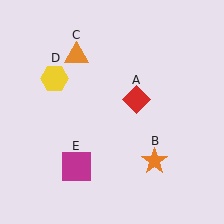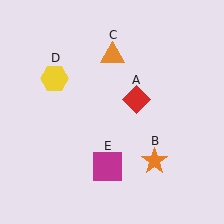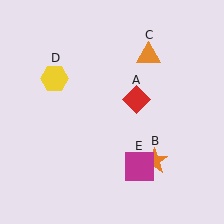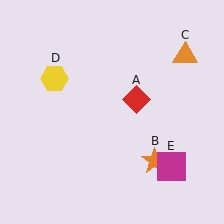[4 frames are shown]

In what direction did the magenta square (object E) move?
The magenta square (object E) moved right.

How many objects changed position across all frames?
2 objects changed position: orange triangle (object C), magenta square (object E).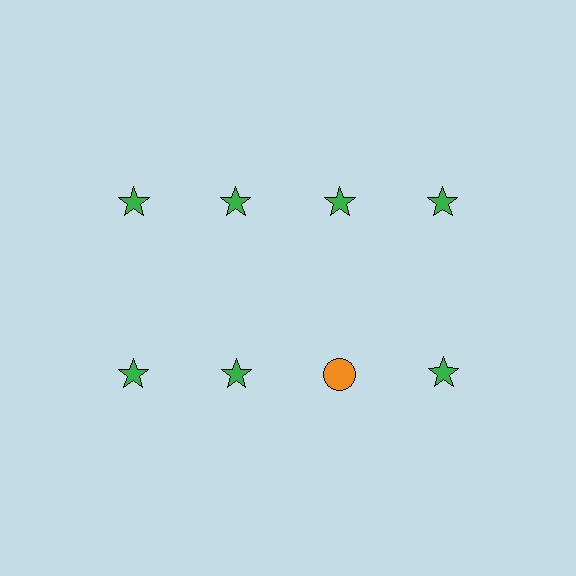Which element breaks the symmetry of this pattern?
The orange circle in the second row, center column breaks the symmetry. All other shapes are green stars.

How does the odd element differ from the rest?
It differs in both color (orange instead of green) and shape (circle instead of star).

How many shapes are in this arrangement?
There are 8 shapes arranged in a grid pattern.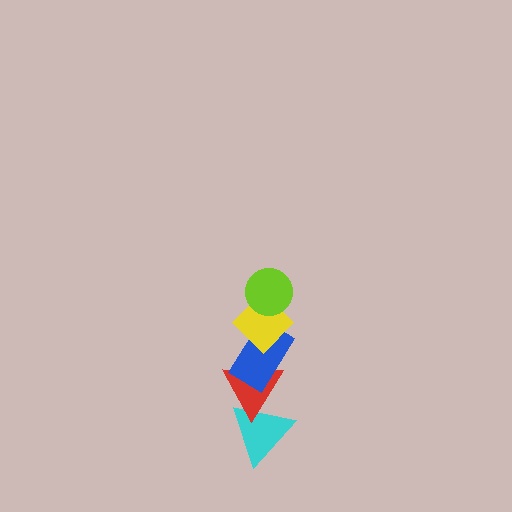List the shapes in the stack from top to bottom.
From top to bottom: the lime circle, the yellow diamond, the blue rectangle, the red triangle, the cyan triangle.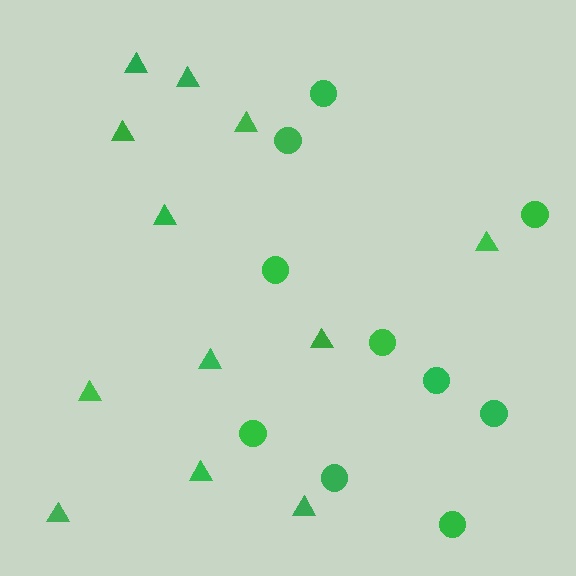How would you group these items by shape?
There are 2 groups: one group of triangles (12) and one group of circles (10).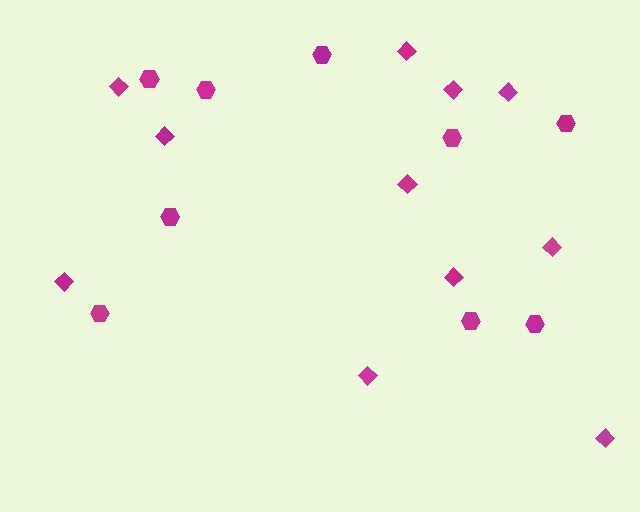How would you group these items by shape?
There are 2 groups: one group of diamonds (11) and one group of hexagons (9).